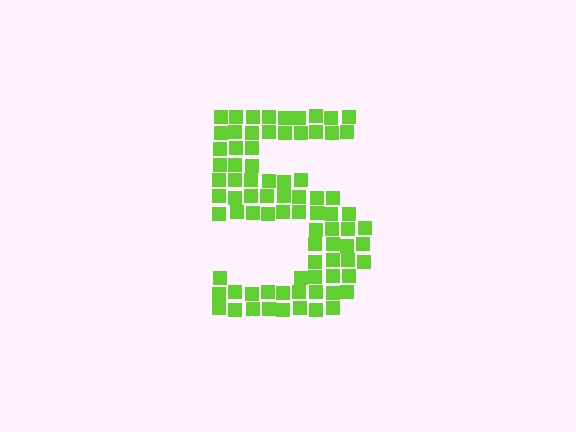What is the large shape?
The large shape is the digit 5.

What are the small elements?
The small elements are squares.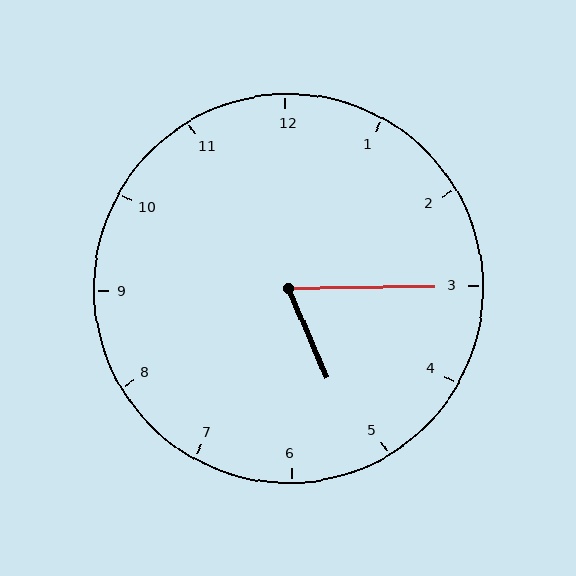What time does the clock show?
5:15.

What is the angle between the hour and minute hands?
Approximately 68 degrees.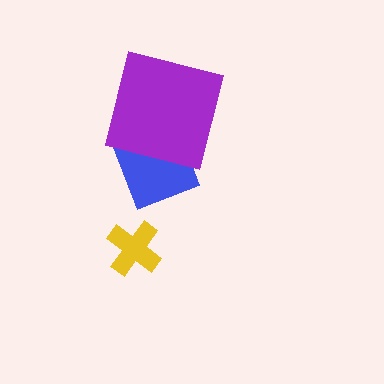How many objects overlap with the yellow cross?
0 objects overlap with the yellow cross.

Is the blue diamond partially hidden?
Yes, it is partially covered by another shape.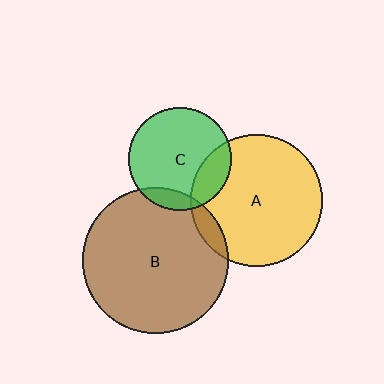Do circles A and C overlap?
Yes.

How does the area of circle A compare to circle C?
Approximately 1.6 times.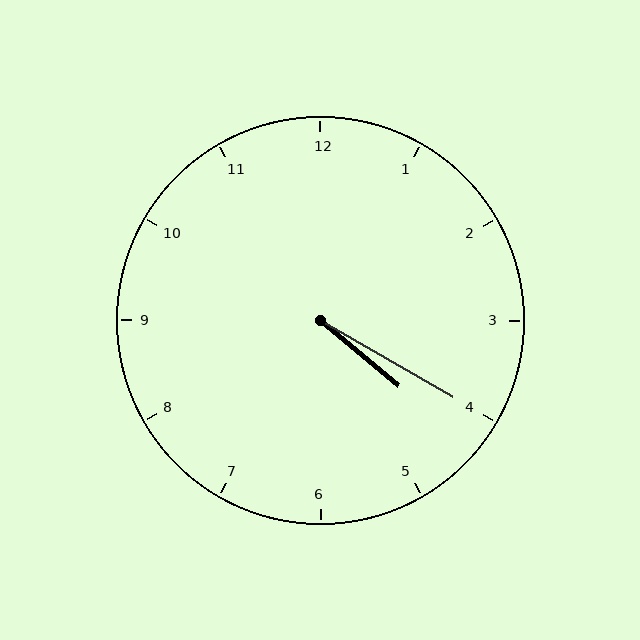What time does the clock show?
4:20.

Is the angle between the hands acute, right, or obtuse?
It is acute.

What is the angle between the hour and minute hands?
Approximately 10 degrees.